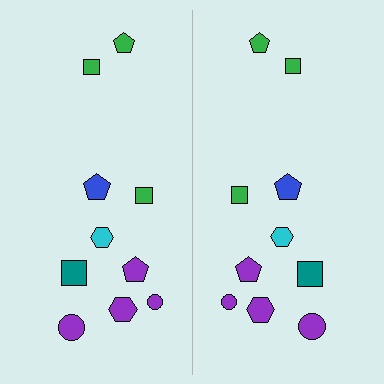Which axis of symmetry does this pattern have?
The pattern has a vertical axis of symmetry running through the center of the image.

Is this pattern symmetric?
Yes, this pattern has bilateral (reflection) symmetry.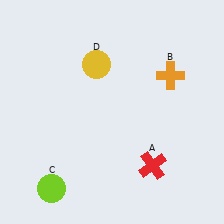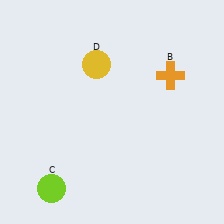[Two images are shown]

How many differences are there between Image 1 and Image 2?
There is 1 difference between the two images.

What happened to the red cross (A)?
The red cross (A) was removed in Image 2. It was in the bottom-right area of Image 1.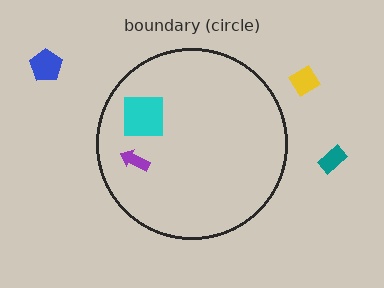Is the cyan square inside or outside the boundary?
Inside.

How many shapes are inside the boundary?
2 inside, 3 outside.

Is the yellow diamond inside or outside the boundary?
Outside.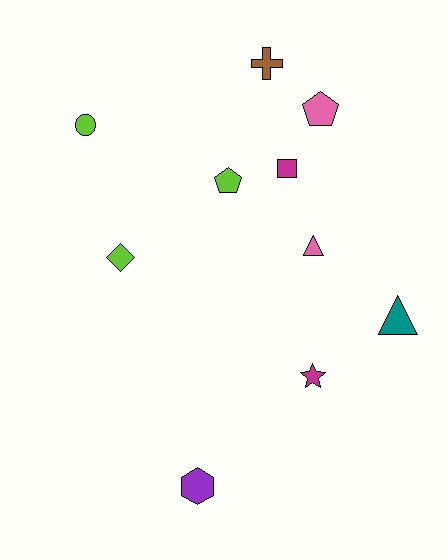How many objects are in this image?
There are 10 objects.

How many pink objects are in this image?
There are 2 pink objects.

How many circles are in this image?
There is 1 circle.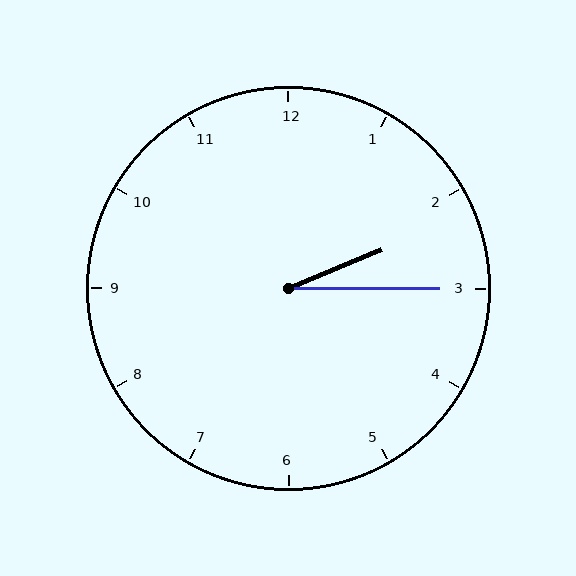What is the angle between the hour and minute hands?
Approximately 22 degrees.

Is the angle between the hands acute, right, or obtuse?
It is acute.